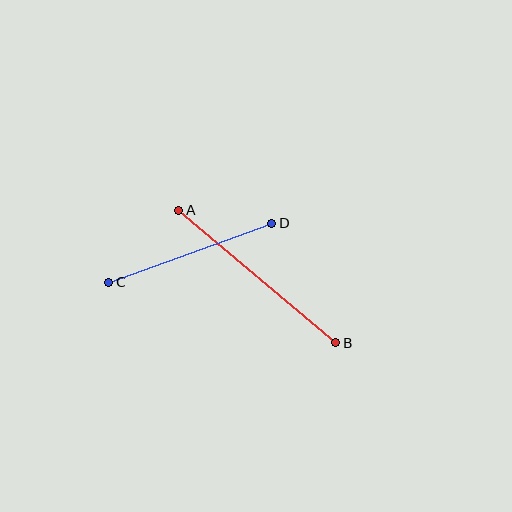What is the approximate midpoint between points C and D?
The midpoint is at approximately (190, 253) pixels.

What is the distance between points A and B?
The distance is approximately 205 pixels.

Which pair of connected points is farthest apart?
Points A and B are farthest apart.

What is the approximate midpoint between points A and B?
The midpoint is at approximately (257, 277) pixels.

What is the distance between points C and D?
The distance is approximately 173 pixels.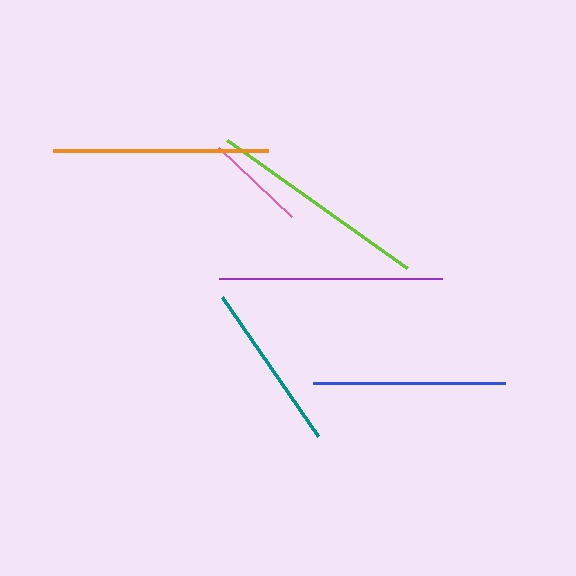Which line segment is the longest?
The purple line is the longest at approximately 223 pixels.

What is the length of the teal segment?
The teal segment is approximately 169 pixels long.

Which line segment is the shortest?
The pink line is the shortest at approximately 100 pixels.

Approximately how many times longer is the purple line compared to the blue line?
The purple line is approximately 1.2 times the length of the blue line.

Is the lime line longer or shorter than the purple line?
The purple line is longer than the lime line.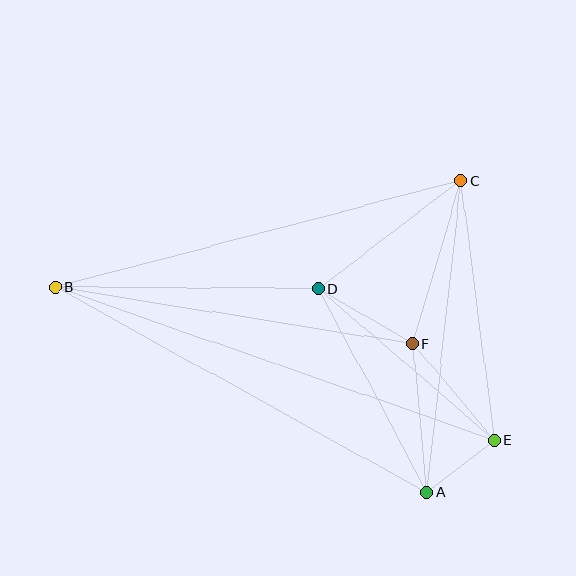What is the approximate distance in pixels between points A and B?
The distance between A and B is approximately 424 pixels.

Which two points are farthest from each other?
Points B and E are farthest from each other.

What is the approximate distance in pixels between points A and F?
The distance between A and F is approximately 149 pixels.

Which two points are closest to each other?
Points A and E are closest to each other.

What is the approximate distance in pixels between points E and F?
The distance between E and F is approximately 126 pixels.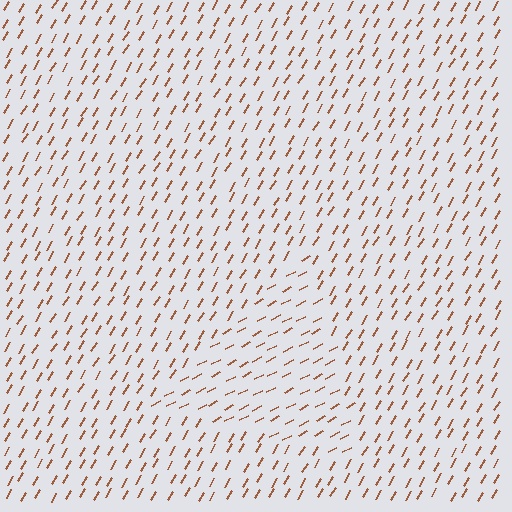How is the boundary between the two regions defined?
The boundary is defined purely by a change in line orientation (approximately 30 degrees difference). All lines are the same color and thickness.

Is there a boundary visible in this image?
Yes, there is a texture boundary formed by a change in line orientation.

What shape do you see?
I see a triangle.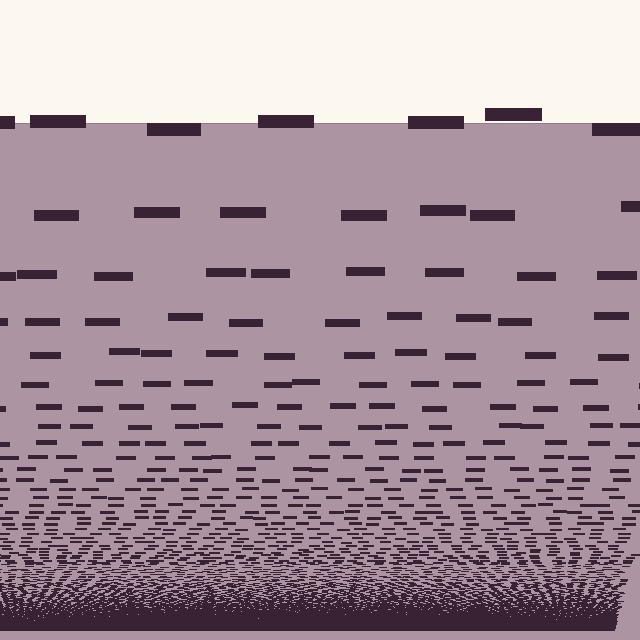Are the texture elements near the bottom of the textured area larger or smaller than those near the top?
Smaller. The gradient is inverted — elements near the bottom are smaller and denser.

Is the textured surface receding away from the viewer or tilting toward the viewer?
The surface appears to tilt toward the viewer. Texture elements get larger and sparser toward the top.